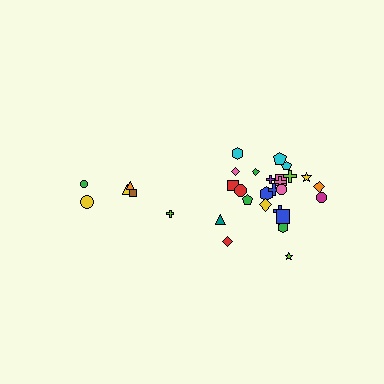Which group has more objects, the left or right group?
The right group.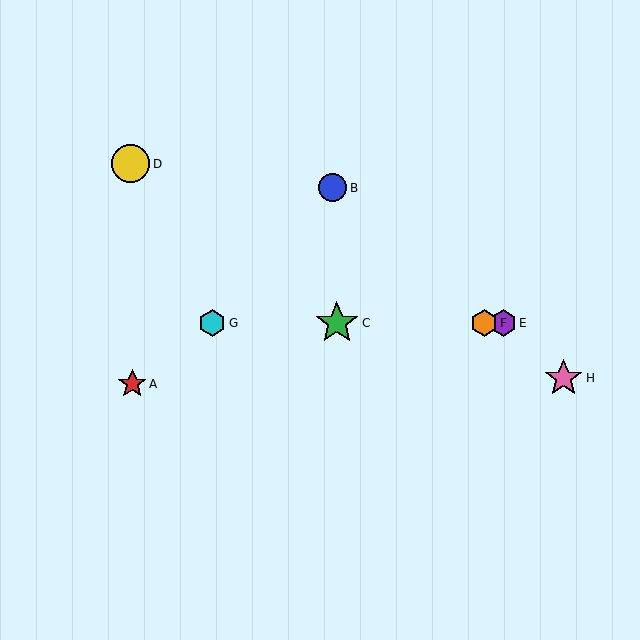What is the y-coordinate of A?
Object A is at y≈384.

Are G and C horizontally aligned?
Yes, both are at y≈323.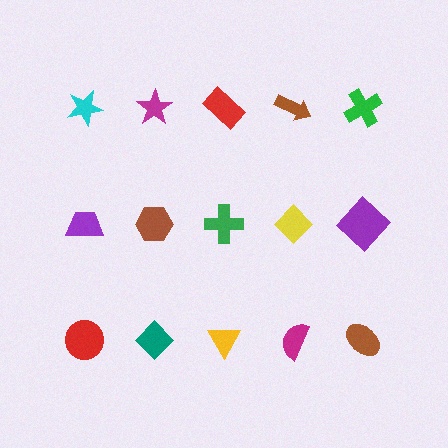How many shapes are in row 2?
5 shapes.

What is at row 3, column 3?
A yellow triangle.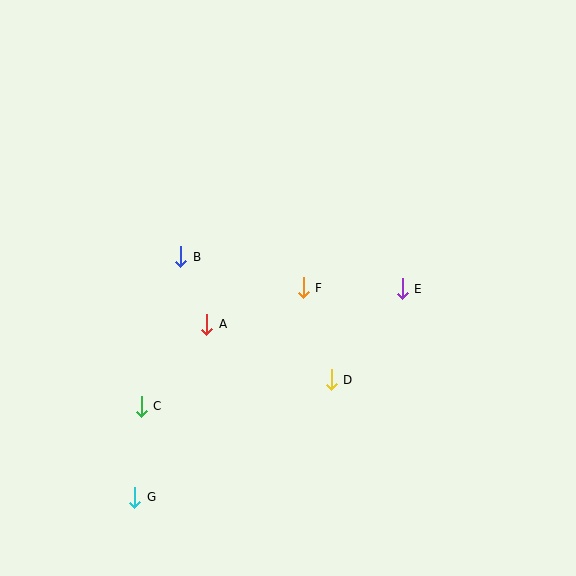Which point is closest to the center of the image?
Point F at (303, 288) is closest to the center.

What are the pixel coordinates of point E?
Point E is at (402, 289).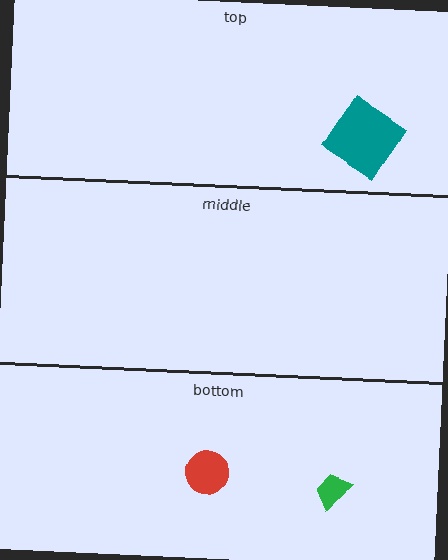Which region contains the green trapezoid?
The bottom region.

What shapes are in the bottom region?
The green trapezoid, the red circle.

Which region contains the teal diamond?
The top region.